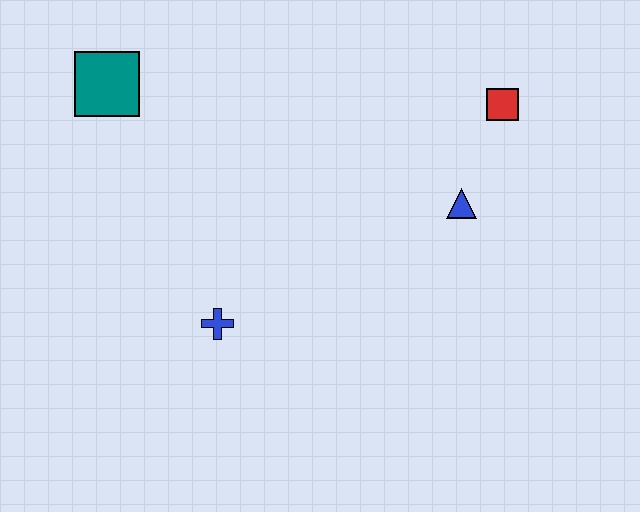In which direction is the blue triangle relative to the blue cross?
The blue triangle is to the right of the blue cross.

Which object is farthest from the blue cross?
The red square is farthest from the blue cross.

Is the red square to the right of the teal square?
Yes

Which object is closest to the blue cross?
The teal square is closest to the blue cross.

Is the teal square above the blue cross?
Yes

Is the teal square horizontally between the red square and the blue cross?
No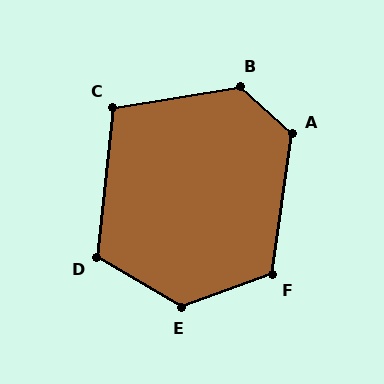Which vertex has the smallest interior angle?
C, at approximately 105 degrees.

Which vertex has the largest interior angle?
E, at approximately 130 degrees.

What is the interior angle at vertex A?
Approximately 125 degrees (obtuse).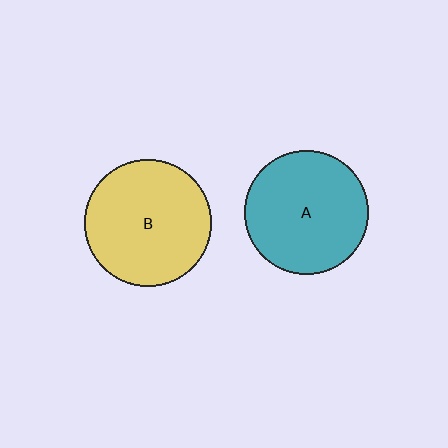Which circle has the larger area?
Circle B (yellow).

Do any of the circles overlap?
No, none of the circles overlap.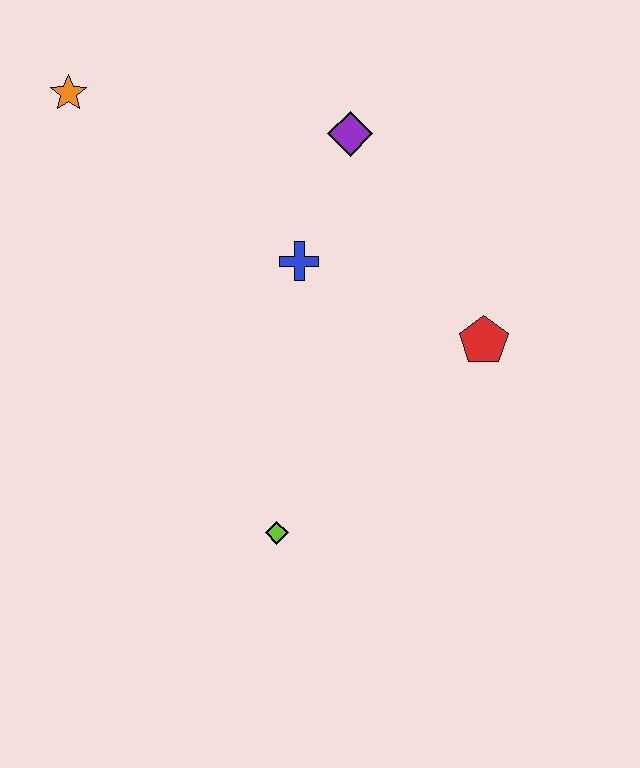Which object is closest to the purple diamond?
The blue cross is closest to the purple diamond.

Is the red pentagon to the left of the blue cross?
No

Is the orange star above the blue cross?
Yes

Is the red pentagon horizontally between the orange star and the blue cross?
No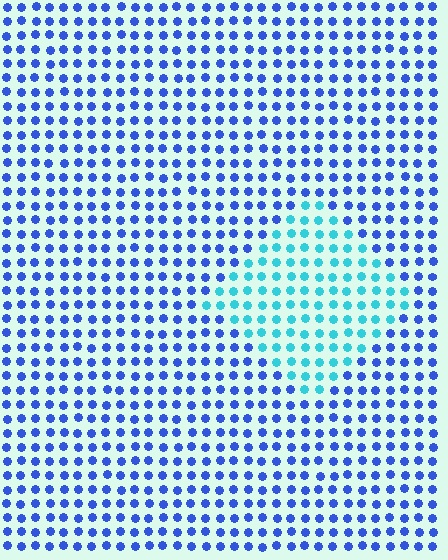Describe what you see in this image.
The image is filled with small blue elements in a uniform arrangement. A diamond-shaped region is visible where the elements are tinted to a slightly different hue, forming a subtle color boundary.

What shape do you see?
I see a diamond.